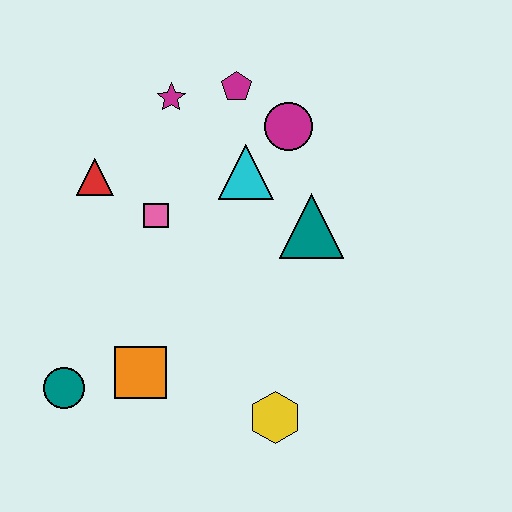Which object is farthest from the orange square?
The magenta pentagon is farthest from the orange square.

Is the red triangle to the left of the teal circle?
No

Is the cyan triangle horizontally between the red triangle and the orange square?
No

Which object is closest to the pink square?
The red triangle is closest to the pink square.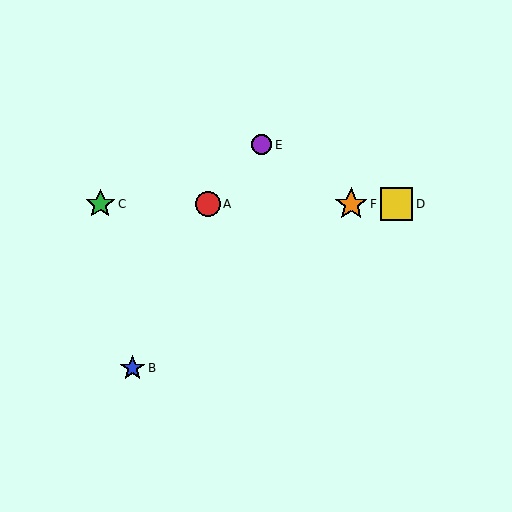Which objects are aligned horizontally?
Objects A, C, D, F are aligned horizontally.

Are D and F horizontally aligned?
Yes, both are at y≈204.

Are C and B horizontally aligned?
No, C is at y≈204 and B is at y≈368.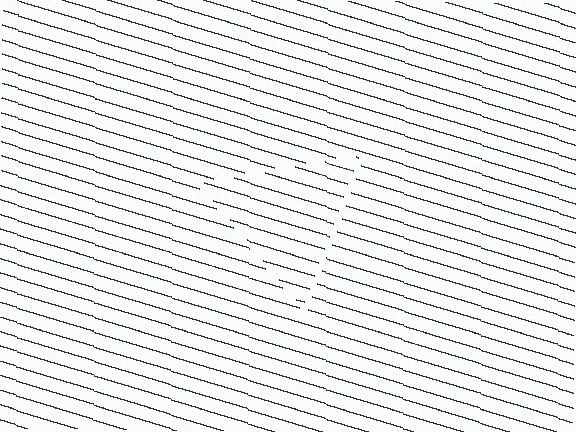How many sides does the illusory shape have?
3 sides — the line-ends trace a triangle.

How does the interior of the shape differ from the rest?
The interior of the shape contains the same grating, shifted by half a period — the contour is defined by the phase discontinuity where line-ends from the inner and outer gratings abut.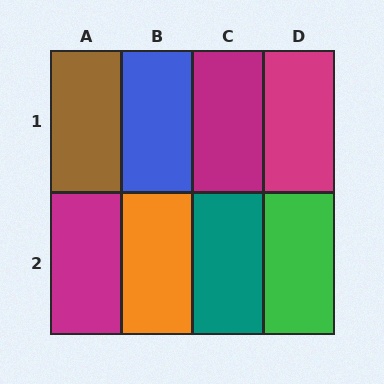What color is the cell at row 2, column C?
Teal.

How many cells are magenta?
3 cells are magenta.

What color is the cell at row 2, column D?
Green.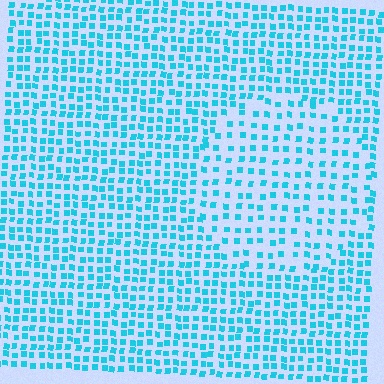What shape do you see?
I see a circle.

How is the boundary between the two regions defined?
The boundary is defined by a change in element density (approximately 1.7x ratio). All elements are the same color, size, and shape.